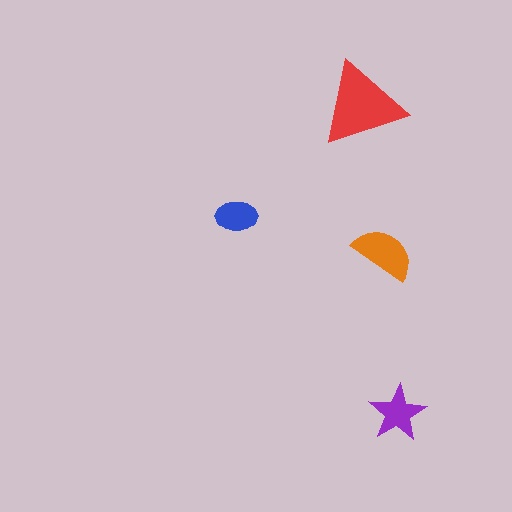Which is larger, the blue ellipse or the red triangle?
The red triangle.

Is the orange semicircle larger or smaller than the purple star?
Larger.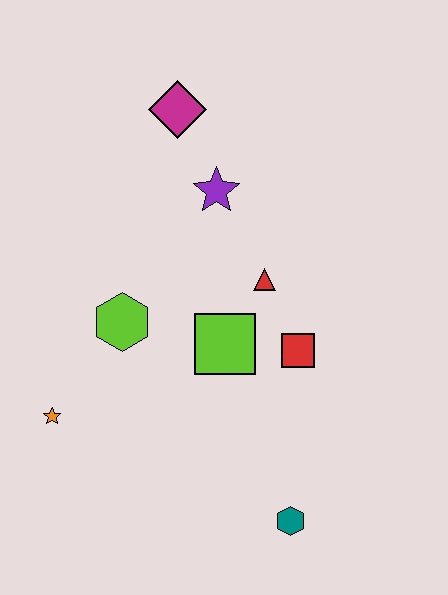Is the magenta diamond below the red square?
No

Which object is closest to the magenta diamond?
The purple star is closest to the magenta diamond.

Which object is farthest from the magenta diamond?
The teal hexagon is farthest from the magenta diamond.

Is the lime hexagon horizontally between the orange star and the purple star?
Yes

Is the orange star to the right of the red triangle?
No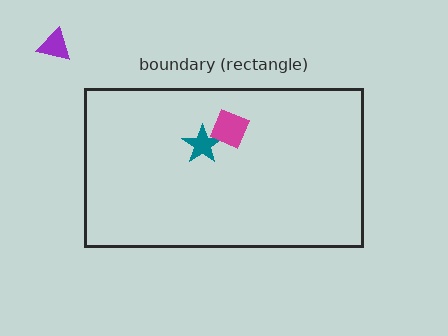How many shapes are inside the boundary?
2 inside, 1 outside.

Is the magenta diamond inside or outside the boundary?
Inside.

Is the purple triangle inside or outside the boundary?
Outside.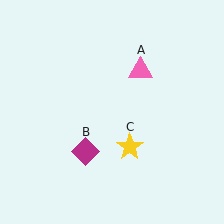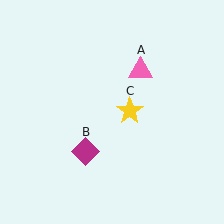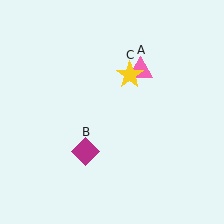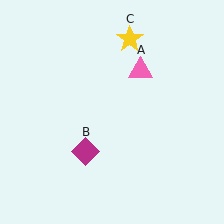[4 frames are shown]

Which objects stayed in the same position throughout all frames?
Pink triangle (object A) and magenta diamond (object B) remained stationary.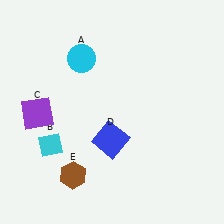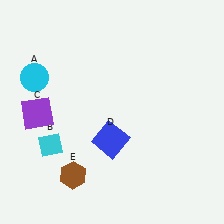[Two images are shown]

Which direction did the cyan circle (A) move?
The cyan circle (A) moved left.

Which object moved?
The cyan circle (A) moved left.